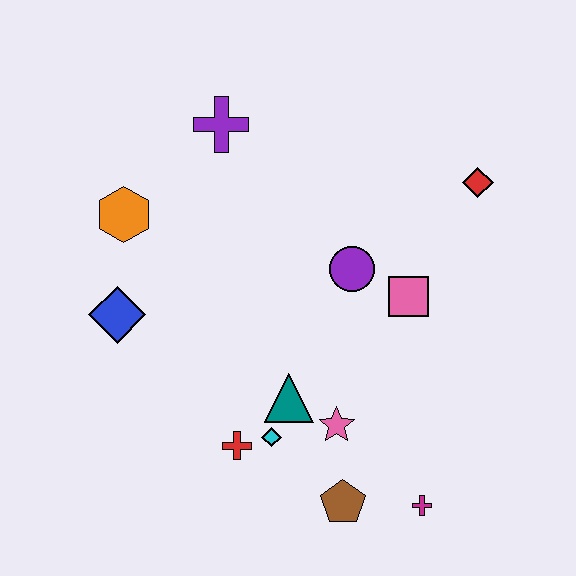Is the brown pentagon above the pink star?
No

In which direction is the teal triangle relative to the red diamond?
The teal triangle is below the red diamond.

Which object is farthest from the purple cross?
The magenta cross is farthest from the purple cross.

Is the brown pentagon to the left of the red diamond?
Yes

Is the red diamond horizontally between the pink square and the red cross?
No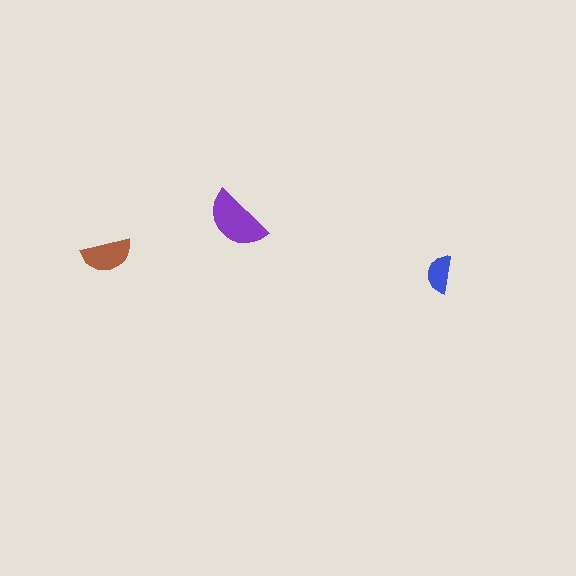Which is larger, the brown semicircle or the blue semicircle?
The brown one.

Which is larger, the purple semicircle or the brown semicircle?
The purple one.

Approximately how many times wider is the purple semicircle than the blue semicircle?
About 1.5 times wider.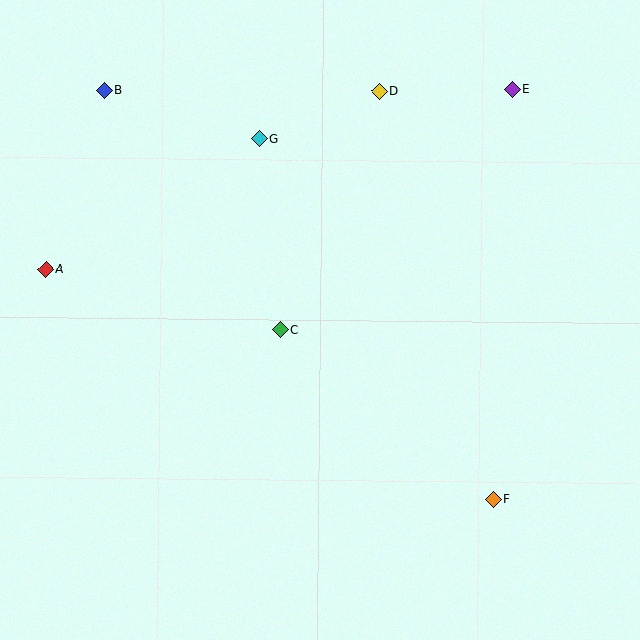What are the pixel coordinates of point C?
Point C is at (280, 329).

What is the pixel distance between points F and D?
The distance between F and D is 424 pixels.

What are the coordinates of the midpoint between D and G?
The midpoint between D and G is at (319, 115).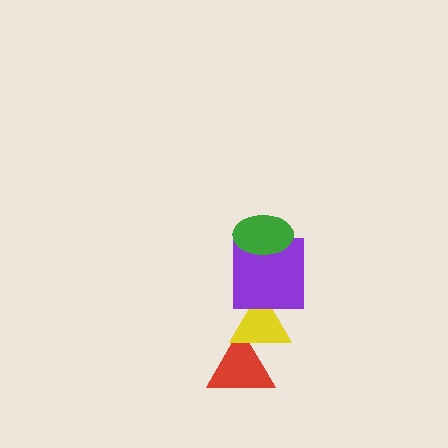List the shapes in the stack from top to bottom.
From top to bottom: the green ellipse, the purple square, the yellow triangle, the red triangle.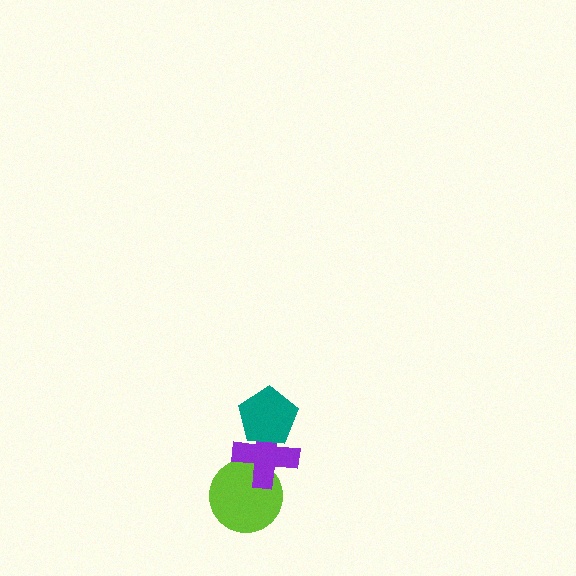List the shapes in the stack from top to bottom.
From top to bottom: the teal pentagon, the purple cross, the lime circle.